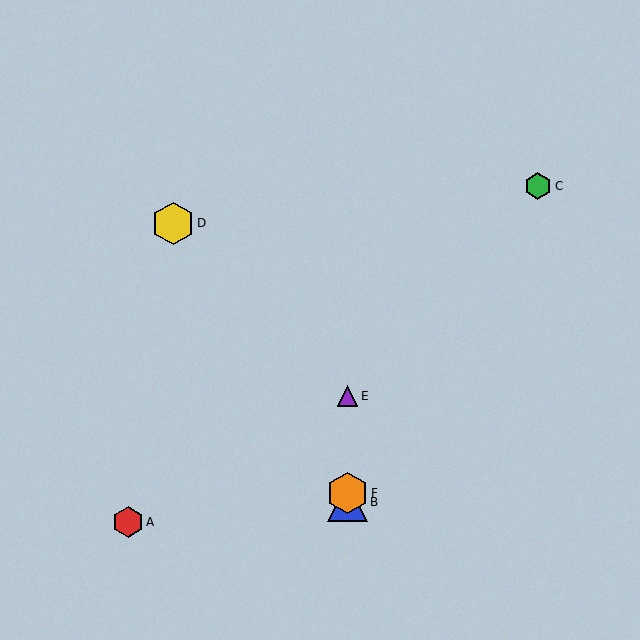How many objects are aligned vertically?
3 objects (B, E, F) are aligned vertically.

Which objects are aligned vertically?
Objects B, E, F are aligned vertically.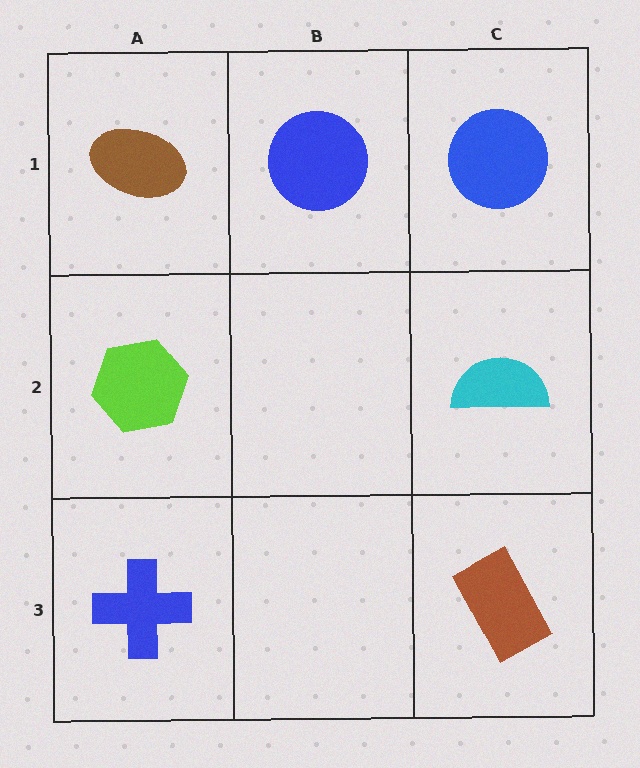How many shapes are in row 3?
2 shapes.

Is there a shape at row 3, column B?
No, that cell is empty.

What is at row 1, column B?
A blue circle.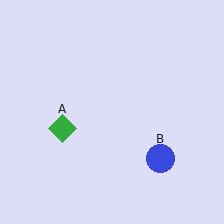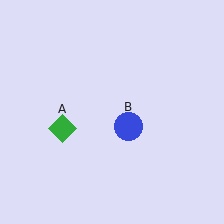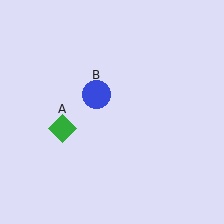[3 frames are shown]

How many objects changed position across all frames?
1 object changed position: blue circle (object B).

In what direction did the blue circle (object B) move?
The blue circle (object B) moved up and to the left.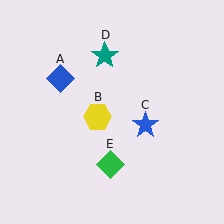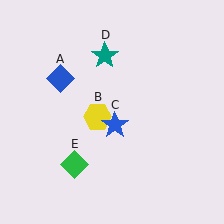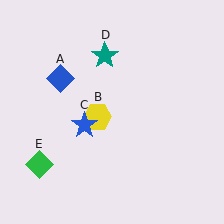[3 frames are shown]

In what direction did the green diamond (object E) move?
The green diamond (object E) moved left.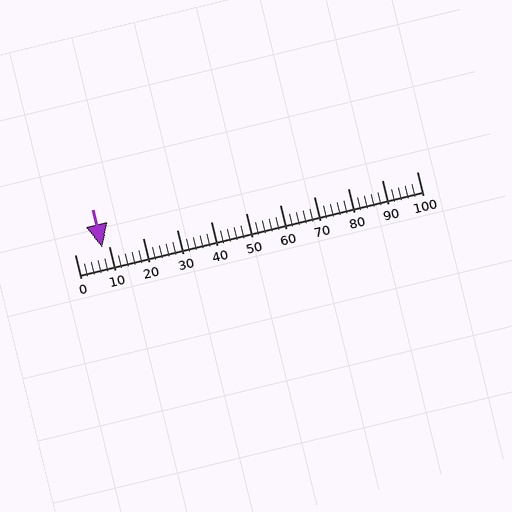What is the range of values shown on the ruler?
The ruler shows values from 0 to 100.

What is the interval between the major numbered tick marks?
The major tick marks are spaced 10 units apart.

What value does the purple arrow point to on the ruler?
The purple arrow points to approximately 8.